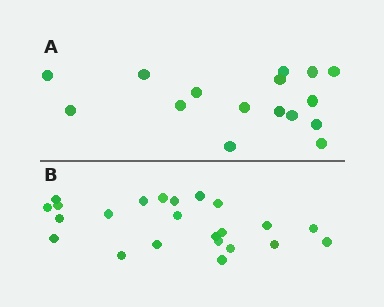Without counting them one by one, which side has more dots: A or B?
Region B (the bottom region) has more dots.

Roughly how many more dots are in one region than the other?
Region B has roughly 8 or so more dots than region A.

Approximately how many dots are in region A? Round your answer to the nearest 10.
About 20 dots. (The exact count is 16, which rounds to 20.)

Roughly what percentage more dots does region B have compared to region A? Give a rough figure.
About 45% more.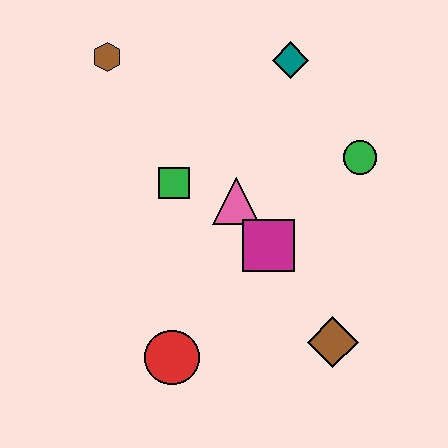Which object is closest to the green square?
The pink triangle is closest to the green square.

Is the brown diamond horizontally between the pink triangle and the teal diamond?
No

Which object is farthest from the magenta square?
The brown hexagon is farthest from the magenta square.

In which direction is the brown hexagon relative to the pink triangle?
The brown hexagon is above the pink triangle.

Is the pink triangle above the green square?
No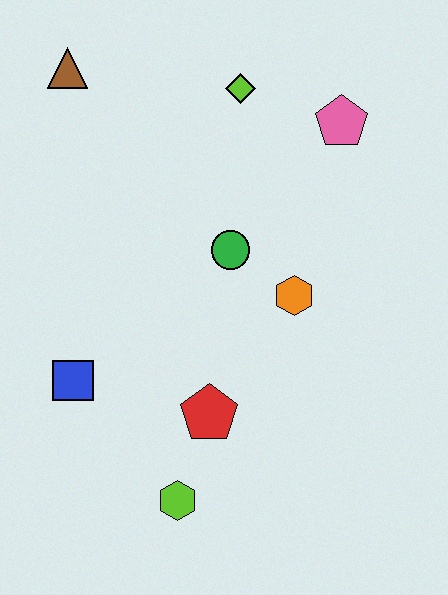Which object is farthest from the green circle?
The lime hexagon is farthest from the green circle.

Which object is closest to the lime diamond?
The pink pentagon is closest to the lime diamond.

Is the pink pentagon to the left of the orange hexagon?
No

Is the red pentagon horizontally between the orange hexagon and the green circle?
No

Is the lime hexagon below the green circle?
Yes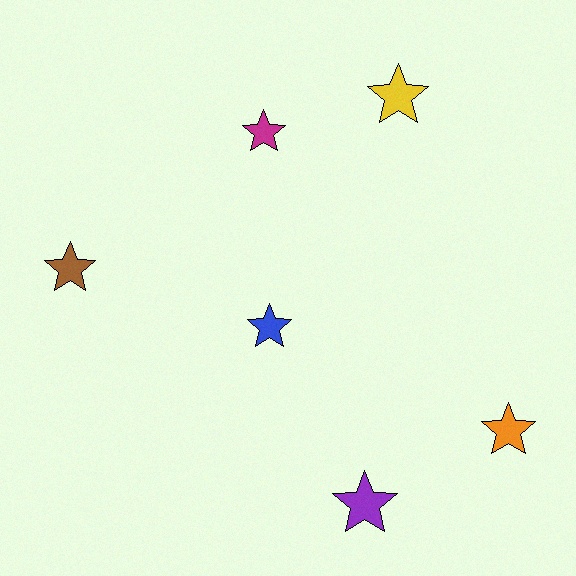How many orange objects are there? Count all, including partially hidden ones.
There is 1 orange object.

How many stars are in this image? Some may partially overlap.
There are 6 stars.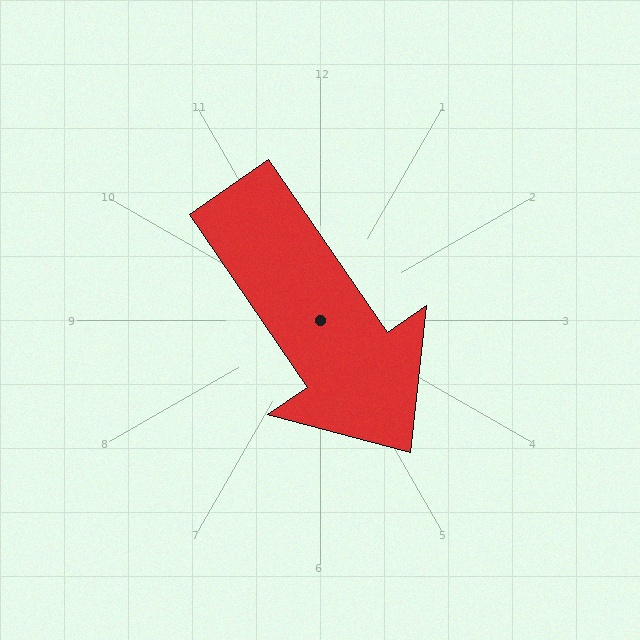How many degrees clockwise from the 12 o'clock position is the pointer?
Approximately 146 degrees.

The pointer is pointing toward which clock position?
Roughly 5 o'clock.